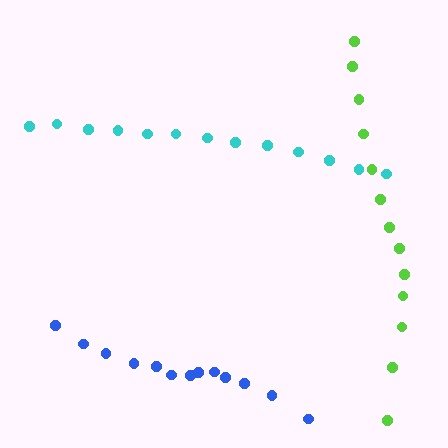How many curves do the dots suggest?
There are 3 distinct paths.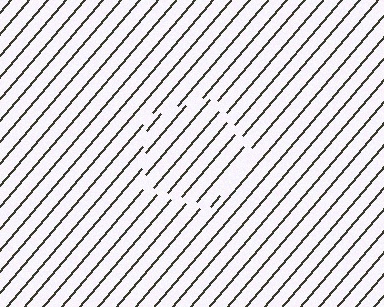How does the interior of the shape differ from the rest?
The interior of the shape contains the same grating, shifted by half a period — the contour is defined by the phase discontinuity where line-ends from the inner and outer gratings abut.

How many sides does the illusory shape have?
5 sides — the line-ends trace a pentagon.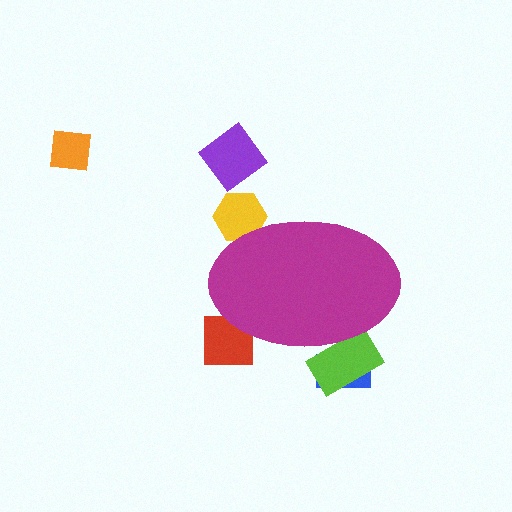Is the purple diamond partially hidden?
No, the purple diamond is fully visible.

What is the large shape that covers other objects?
A magenta ellipse.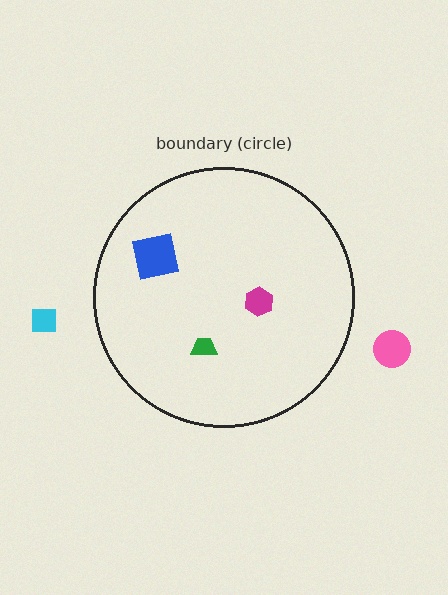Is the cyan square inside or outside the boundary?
Outside.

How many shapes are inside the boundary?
3 inside, 2 outside.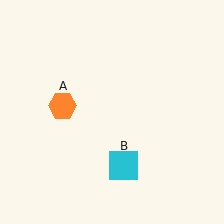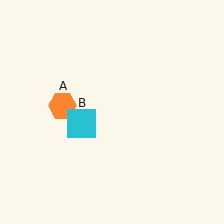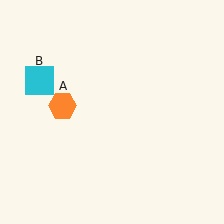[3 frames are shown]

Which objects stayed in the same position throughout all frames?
Orange hexagon (object A) remained stationary.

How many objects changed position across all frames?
1 object changed position: cyan square (object B).